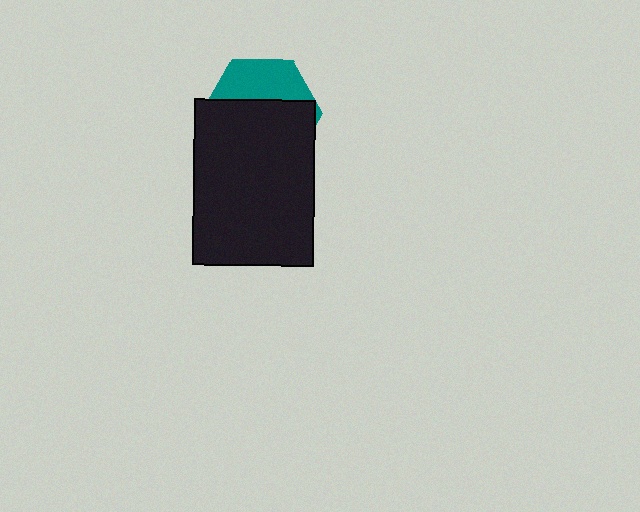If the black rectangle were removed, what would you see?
You would see the complete teal hexagon.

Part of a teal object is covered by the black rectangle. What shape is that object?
It is a hexagon.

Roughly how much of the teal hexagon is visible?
A small part of it is visible (roughly 35%).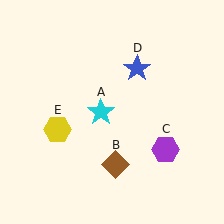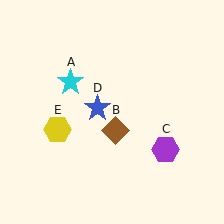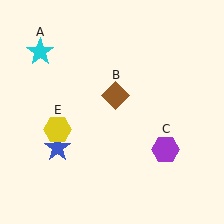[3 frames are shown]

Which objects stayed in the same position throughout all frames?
Purple hexagon (object C) and yellow hexagon (object E) remained stationary.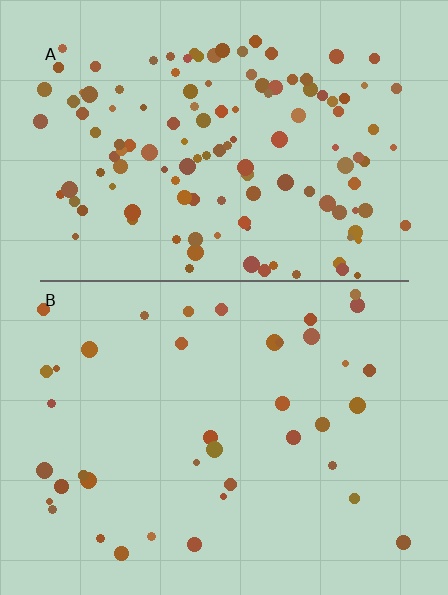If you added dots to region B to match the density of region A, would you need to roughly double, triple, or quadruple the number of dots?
Approximately triple.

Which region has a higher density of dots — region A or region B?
A (the top).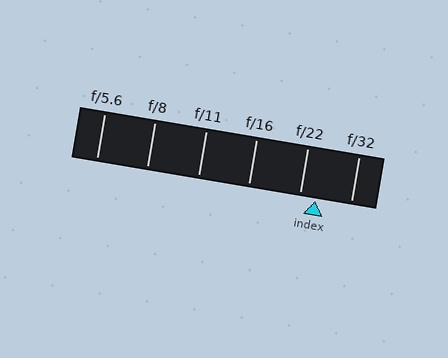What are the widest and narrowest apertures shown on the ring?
The widest aperture shown is f/5.6 and the narrowest is f/32.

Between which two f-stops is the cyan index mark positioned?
The index mark is between f/22 and f/32.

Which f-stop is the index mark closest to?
The index mark is closest to f/22.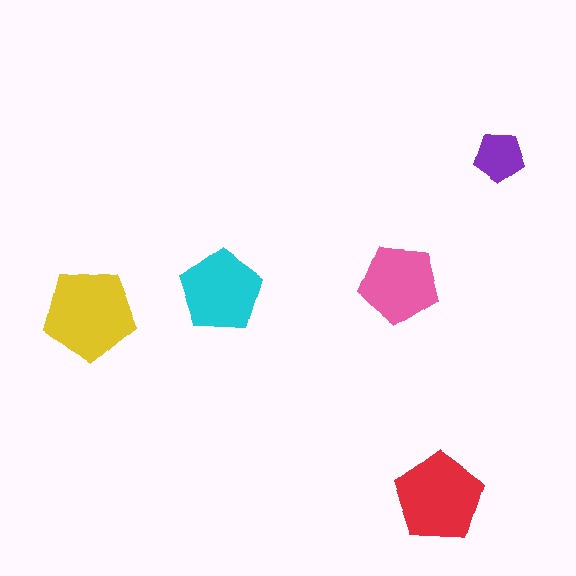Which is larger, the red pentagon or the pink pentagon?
The red one.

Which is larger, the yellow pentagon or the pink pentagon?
The yellow one.